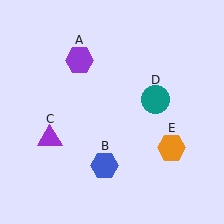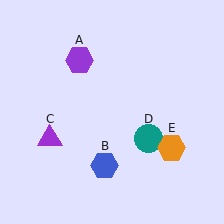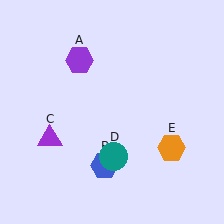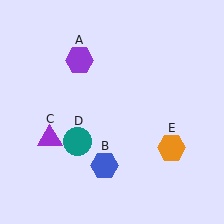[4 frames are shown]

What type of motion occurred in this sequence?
The teal circle (object D) rotated clockwise around the center of the scene.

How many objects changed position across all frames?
1 object changed position: teal circle (object D).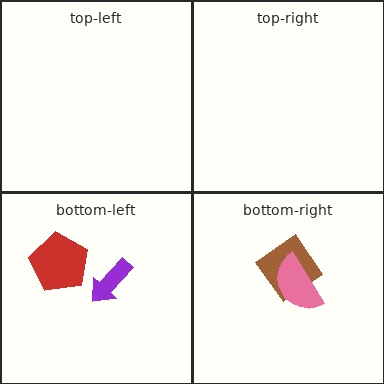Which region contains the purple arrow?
The bottom-left region.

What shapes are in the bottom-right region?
The brown diamond, the pink semicircle.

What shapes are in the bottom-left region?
The purple arrow, the red pentagon.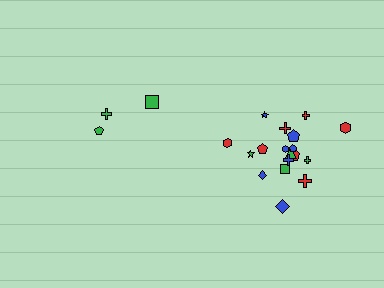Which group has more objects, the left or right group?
The right group.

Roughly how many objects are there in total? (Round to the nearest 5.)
Roughly 20 objects in total.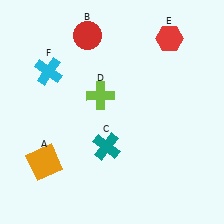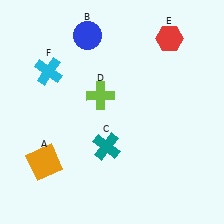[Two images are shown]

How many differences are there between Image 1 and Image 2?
There is 1 difference between the two images.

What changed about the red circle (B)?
In Image 1, B is red. In Image 2, it changed to blue.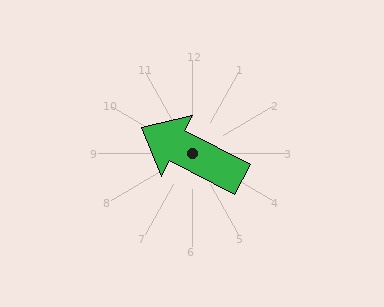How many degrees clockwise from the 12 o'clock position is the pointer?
Approximately 297 degrees.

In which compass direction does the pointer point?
Northwest.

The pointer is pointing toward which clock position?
Roughly 10 o'clock.